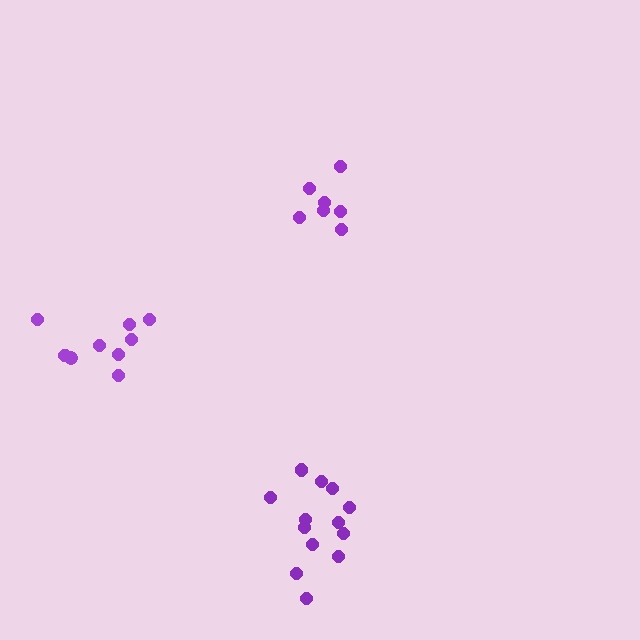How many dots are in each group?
Group 1: 9 dots, Group 2: 13 dots, Group 3: 7 dots (29 total).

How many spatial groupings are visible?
There are 3 spatial groupings.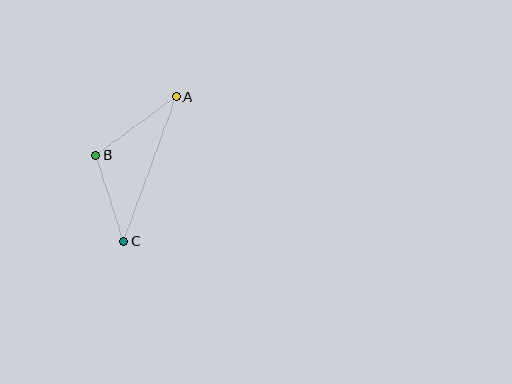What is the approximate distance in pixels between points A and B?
The distance between A and B is approximately 99 pixels.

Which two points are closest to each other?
Points B and C are closest to each other.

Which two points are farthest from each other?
Points A and C are farthest from each other.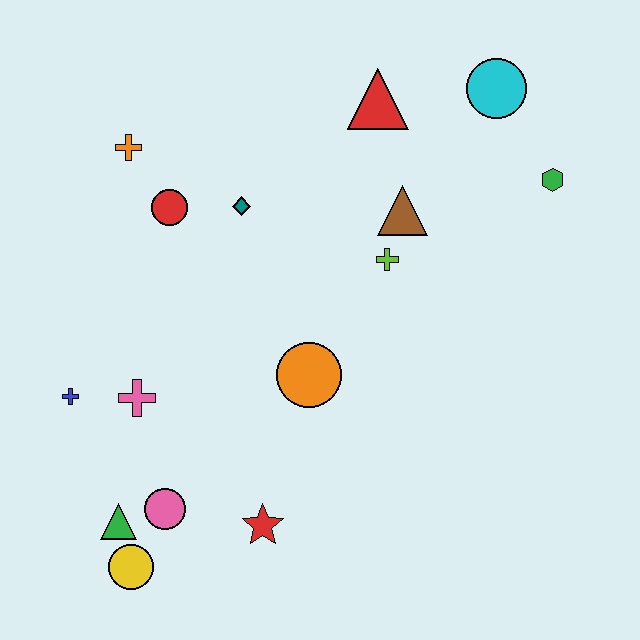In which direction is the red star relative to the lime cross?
The red star is below the lime cross.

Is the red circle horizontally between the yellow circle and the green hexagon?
Yes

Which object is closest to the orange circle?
The lime cross is closest to the orange circle.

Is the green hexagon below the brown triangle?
No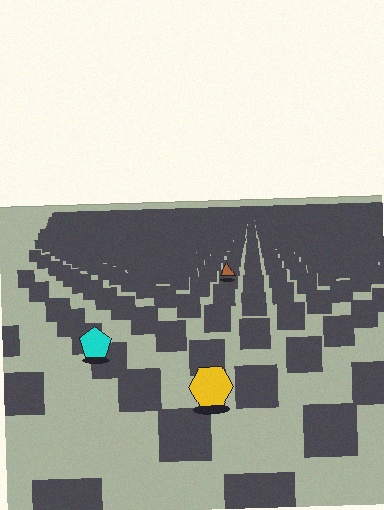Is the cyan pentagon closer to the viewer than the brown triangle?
Yes. The cyan pentagon is closer — you can tell from the texture gradient: the ground texture is coarser near it.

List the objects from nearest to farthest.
From nearest to farthest: the yellow hexagon, the cyan pentagon, the brown triangle.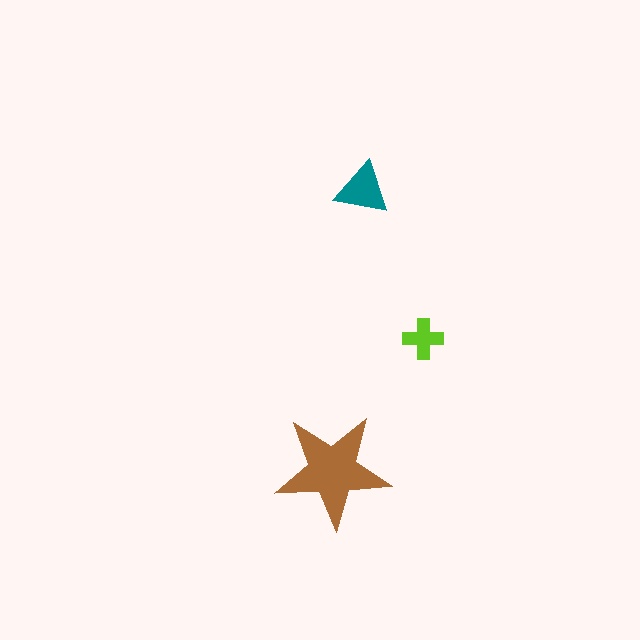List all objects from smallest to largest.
The lime cross, the teal triangle, the brown star.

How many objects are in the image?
There are 3 objects in the image.